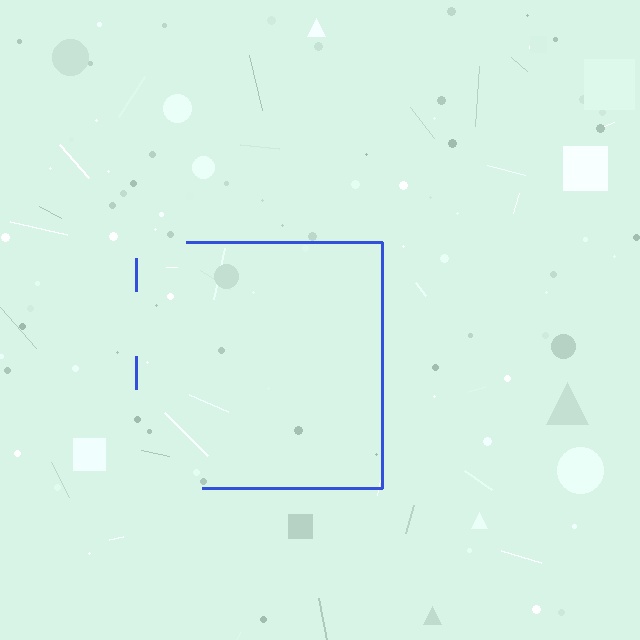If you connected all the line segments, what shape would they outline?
They would outline a square.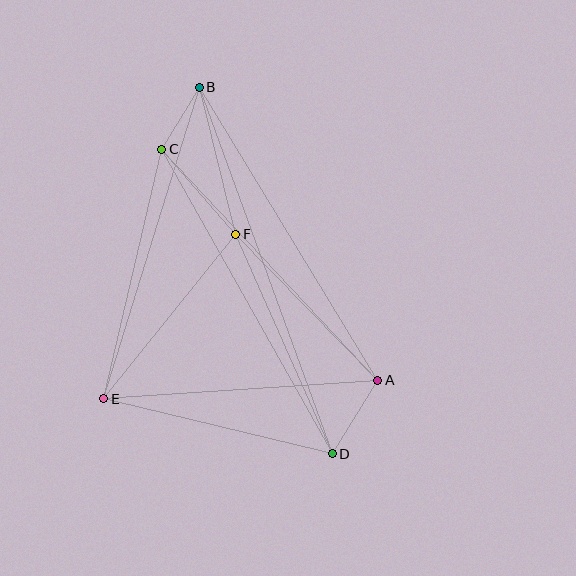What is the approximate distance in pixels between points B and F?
The distance between B and F is approximately 152 pixels.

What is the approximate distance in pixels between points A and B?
The distance between A and B is approximately 343 pixels.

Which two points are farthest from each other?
Points B and D are farthest from each other.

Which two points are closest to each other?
Points B and C are closest to each other.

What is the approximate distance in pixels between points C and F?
The distance between C and F is approximately 113 pixels.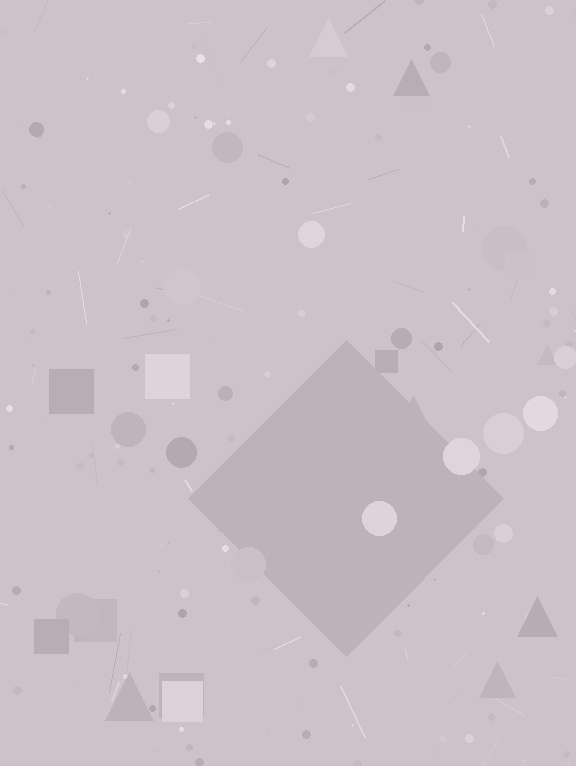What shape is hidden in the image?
A diamond is hidden in the image.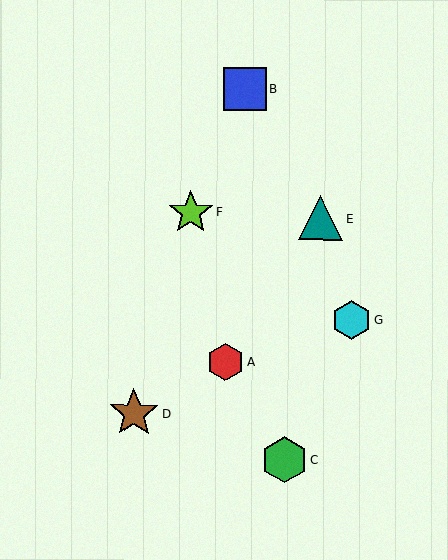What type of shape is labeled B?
Shape B is a blue square.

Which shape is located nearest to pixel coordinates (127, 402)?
The brown star (labeled D) at (134, 413) is nearest to that location.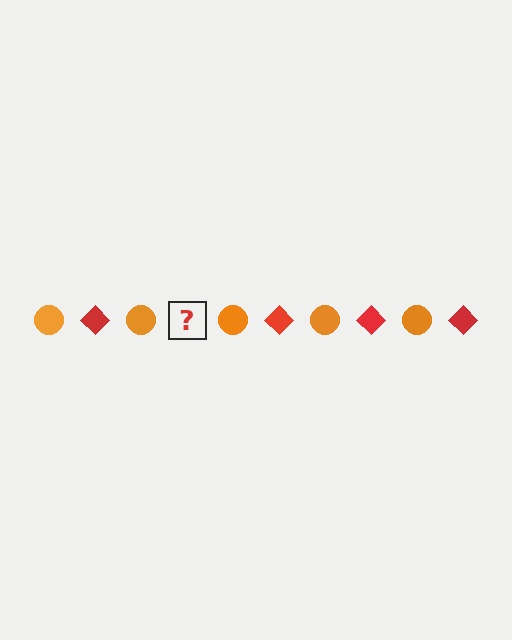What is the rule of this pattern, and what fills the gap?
The rule is that the pattern alternates between orange circle and red diamond. The gap should be filled with a red diamond.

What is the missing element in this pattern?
The missing element is a red diamond.